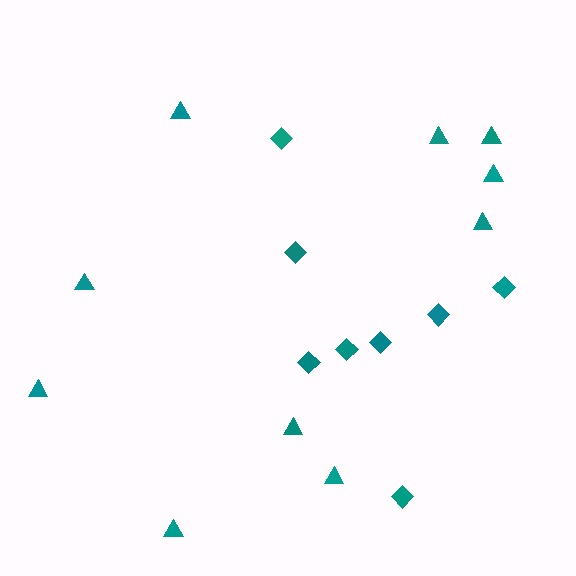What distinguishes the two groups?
There are 2 groups: one group of triangles (10) and one group of diamonds (8).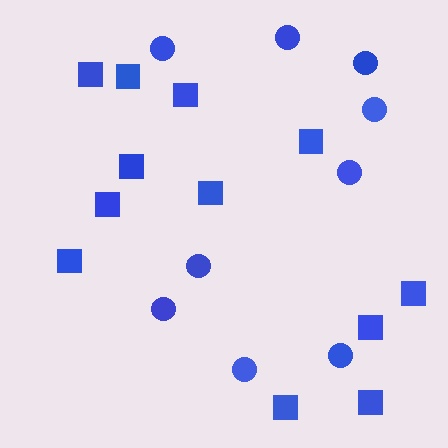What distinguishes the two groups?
There are 2 groups: one group of circles (9) and one group of squares (12).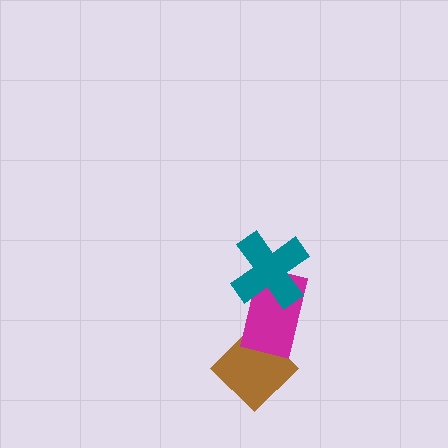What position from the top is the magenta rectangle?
The magenta rectangle is 2nd from the top.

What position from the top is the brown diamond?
The brown diamond is 3rd from the top.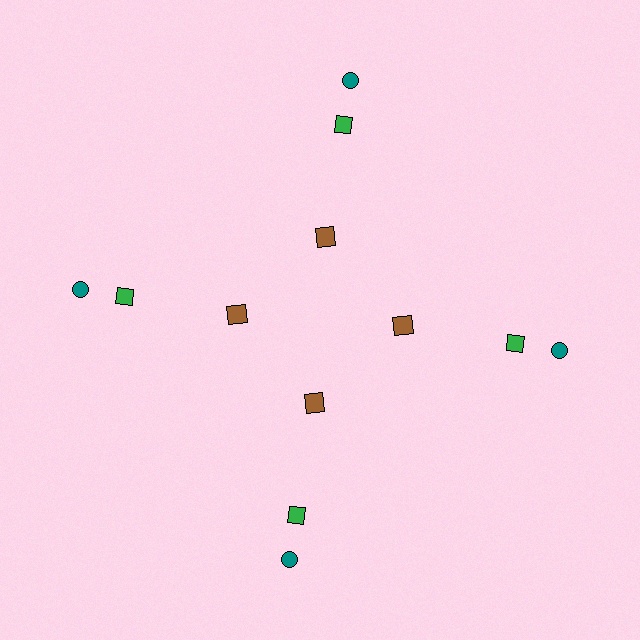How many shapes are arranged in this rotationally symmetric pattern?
There are 12 shapes, arranged in 4 groups of 3.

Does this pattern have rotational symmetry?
Yes, this pattern has 4-fold rotational symmetry. It looks the same after rotating 90 degrees around the center.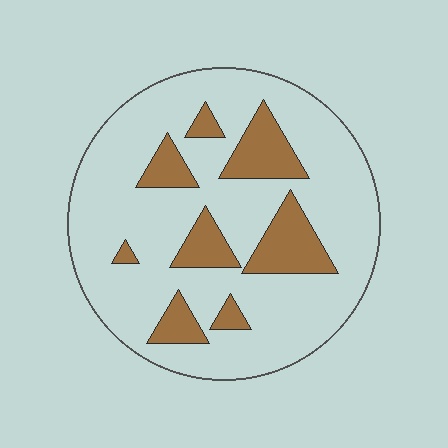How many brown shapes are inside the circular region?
8.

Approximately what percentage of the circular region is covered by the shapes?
Approximately 20%.